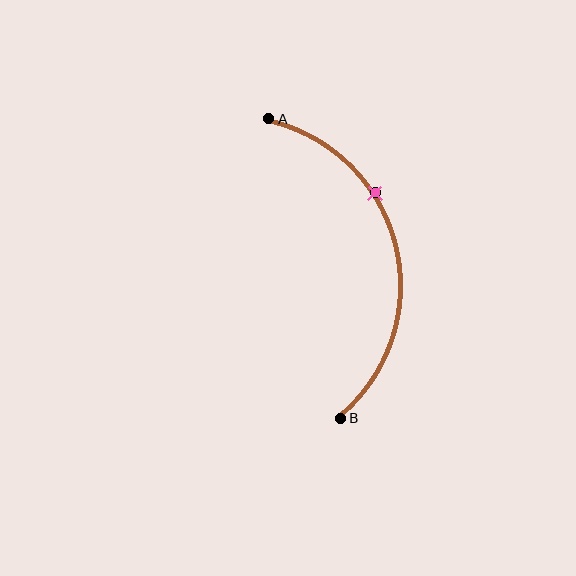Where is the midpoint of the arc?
The arc midpoint is the point on the curve farthest from the straight line joining A and B. It sits to the right of that line.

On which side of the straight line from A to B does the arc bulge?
The arc bulges to the right of the straight line connecting A and B.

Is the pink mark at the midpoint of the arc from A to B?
No. The pink mark lies on the arc but is closer to endpoint A. The arc midpoint would be at the point on the curve equidistant along the arc from both A and B.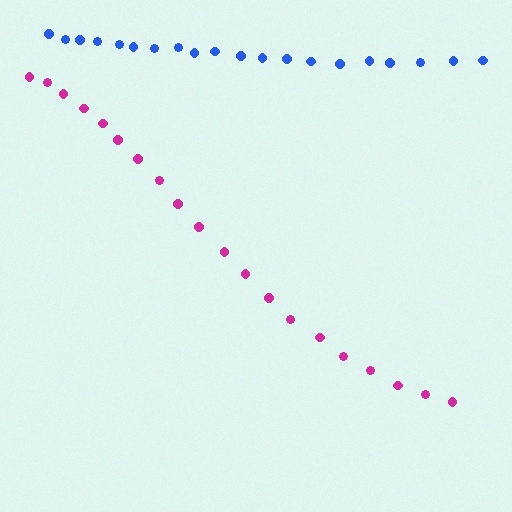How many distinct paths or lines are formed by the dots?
There are 2 distinct paths.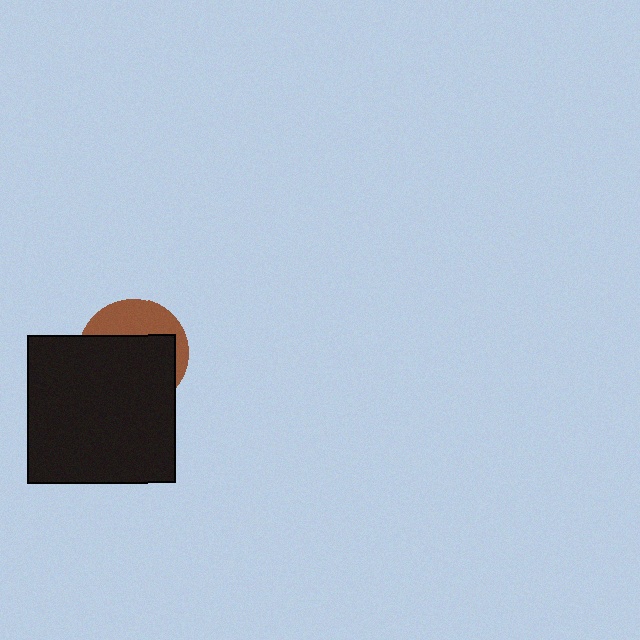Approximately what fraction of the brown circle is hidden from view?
Roughly 66% of the brown circle is hidden behind the black square.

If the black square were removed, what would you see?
You would see the complete brown circle.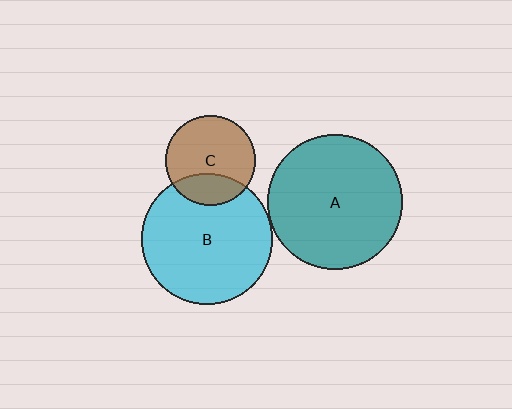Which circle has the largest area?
Circle A (teal).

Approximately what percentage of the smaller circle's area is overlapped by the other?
Approximately 5%.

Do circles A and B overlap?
Yes.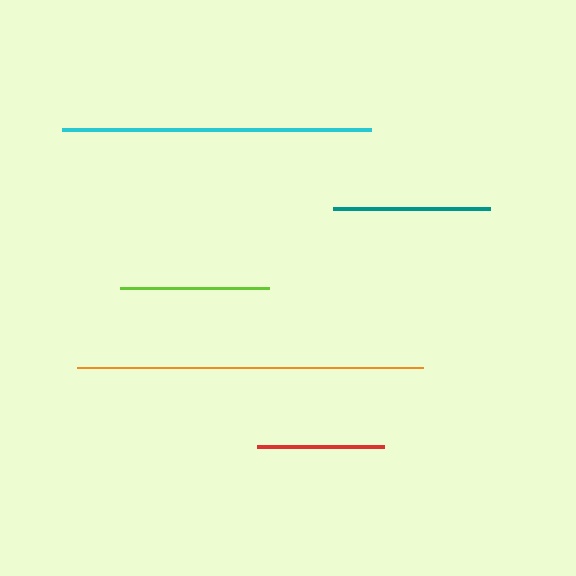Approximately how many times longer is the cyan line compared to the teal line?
The cyan line is approximately 2.0 times the length of the teal line.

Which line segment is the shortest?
The red line is the shortest at approximately 128 pixels.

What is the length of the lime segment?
The lime segment is approximately 149 pixels long.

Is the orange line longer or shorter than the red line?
The orange line is longer than the red line.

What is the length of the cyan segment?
The cyan segment is approximately 310 pixels long.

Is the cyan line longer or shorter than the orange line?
The orange line is longer than the cyan line.